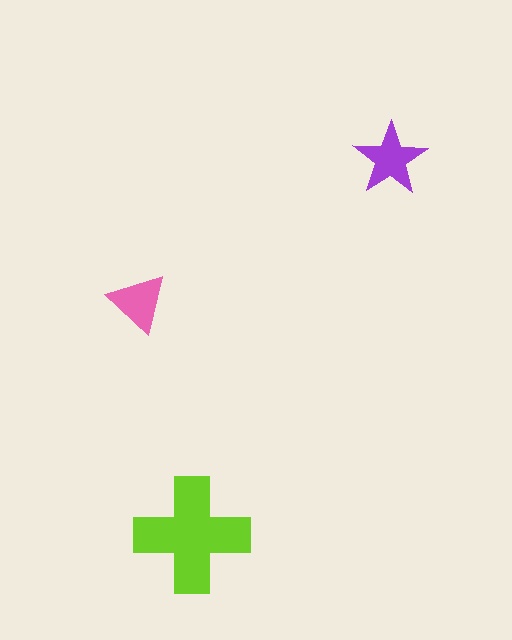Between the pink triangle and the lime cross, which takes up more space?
The lime cross.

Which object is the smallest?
The pink triangle.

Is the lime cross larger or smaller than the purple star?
Larger.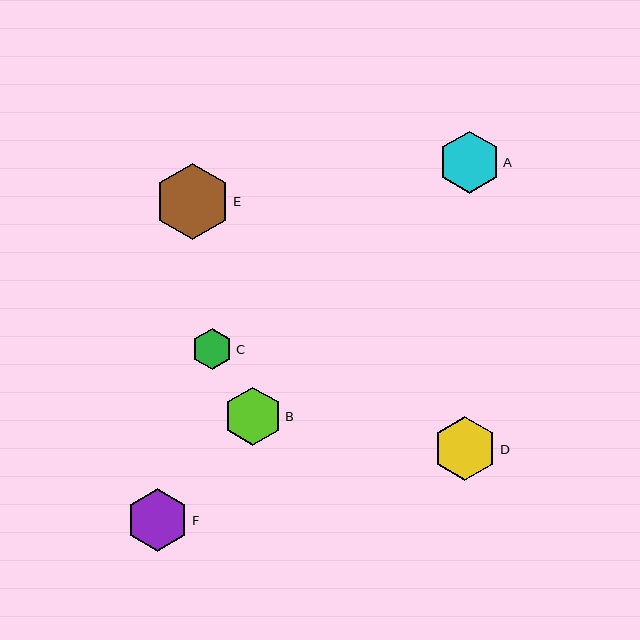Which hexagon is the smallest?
Hexagon C is the smallest with a size of approximately 40 pixels.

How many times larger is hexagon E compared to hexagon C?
Hexagon E is approximately 1.9 times the size of hexagon C.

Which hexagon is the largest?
Hexagon E is the largest with a size of approximately 76 pixels.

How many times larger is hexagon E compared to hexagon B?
Hexagon E is approximately 1.3 times the size of hexagon B.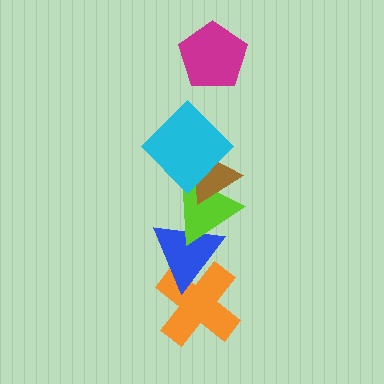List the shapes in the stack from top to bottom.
From top to bottom: the magenta pentagon, the cyan diamond, the brown triangle, the lime triangle, the blue triangle, the orange cross.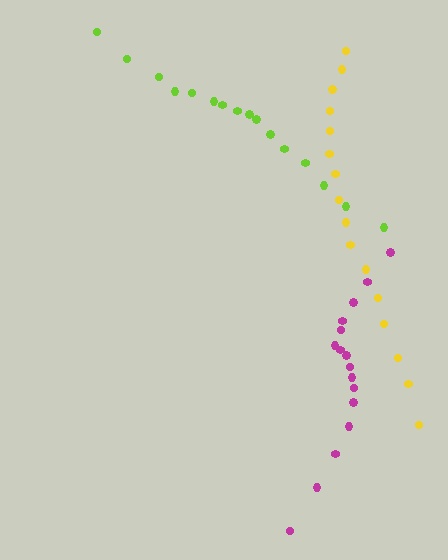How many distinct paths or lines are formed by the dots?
There are 3 distinct paths.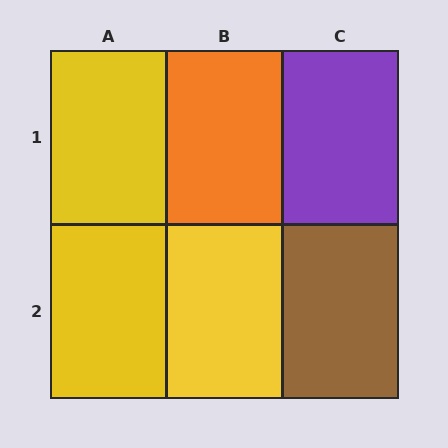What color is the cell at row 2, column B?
Yellow.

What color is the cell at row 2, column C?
Brown.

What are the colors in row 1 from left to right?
Yellow, orange, purple.